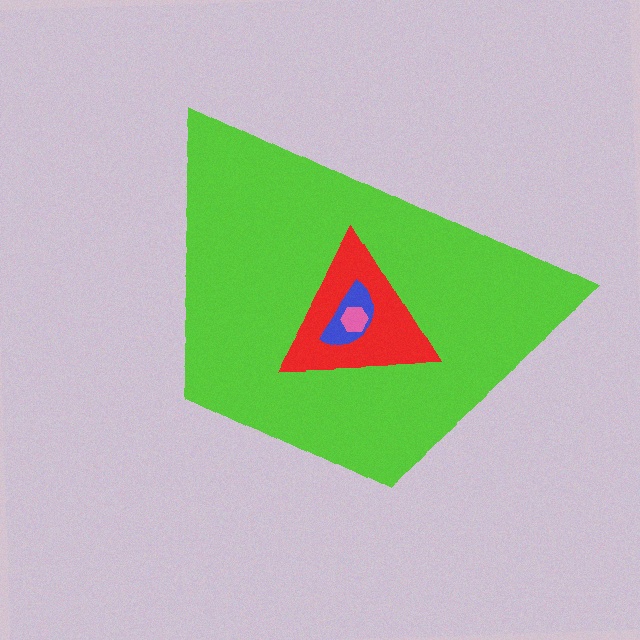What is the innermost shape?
The pink hexagon.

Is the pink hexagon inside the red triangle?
Yes.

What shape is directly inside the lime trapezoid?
The red triangle.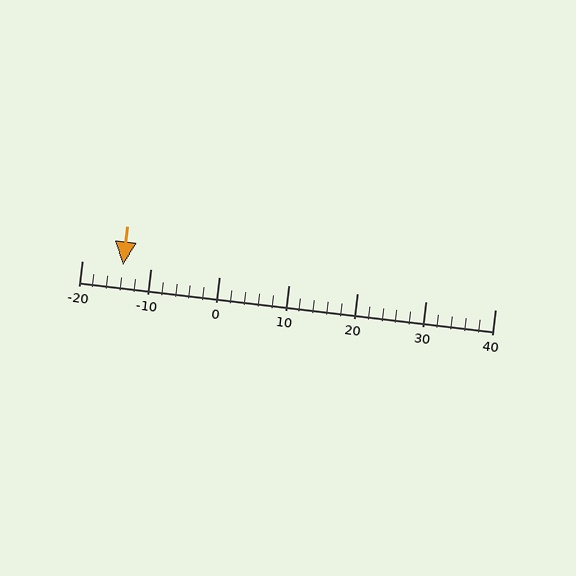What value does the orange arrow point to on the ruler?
The orange arrow points to approximately -14.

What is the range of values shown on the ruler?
The ruler shows values from -20 to 40.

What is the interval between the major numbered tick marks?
The major tick marks are spaced 10 units apart.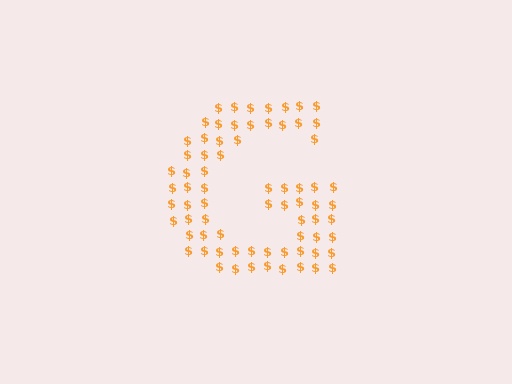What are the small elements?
The small elements are dollar signs.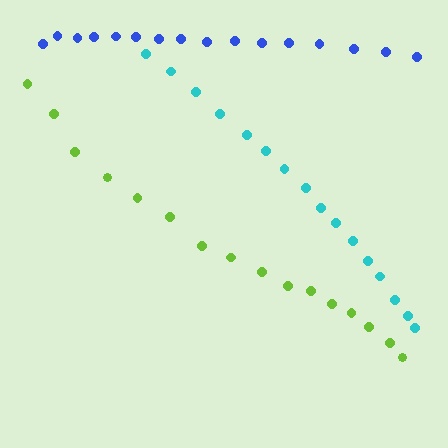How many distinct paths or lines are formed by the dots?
There are 3 distinct paths.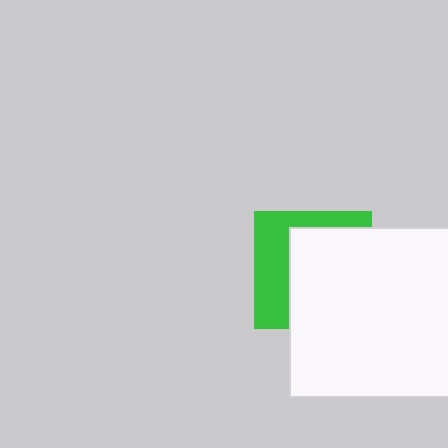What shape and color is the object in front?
The object in front is a white square.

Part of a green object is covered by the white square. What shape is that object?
It is a square.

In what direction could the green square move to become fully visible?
The green square could move left. That would shift it out from behind the white square entirely.